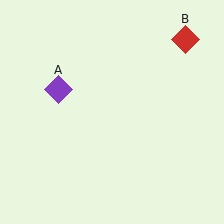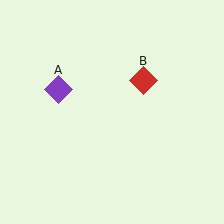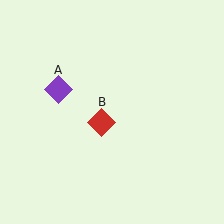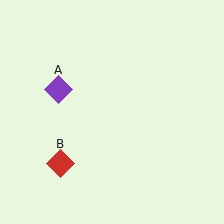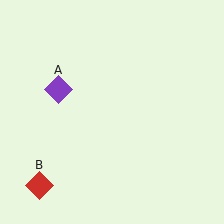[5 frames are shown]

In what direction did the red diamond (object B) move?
The red diamond (object B) moved down and to the left.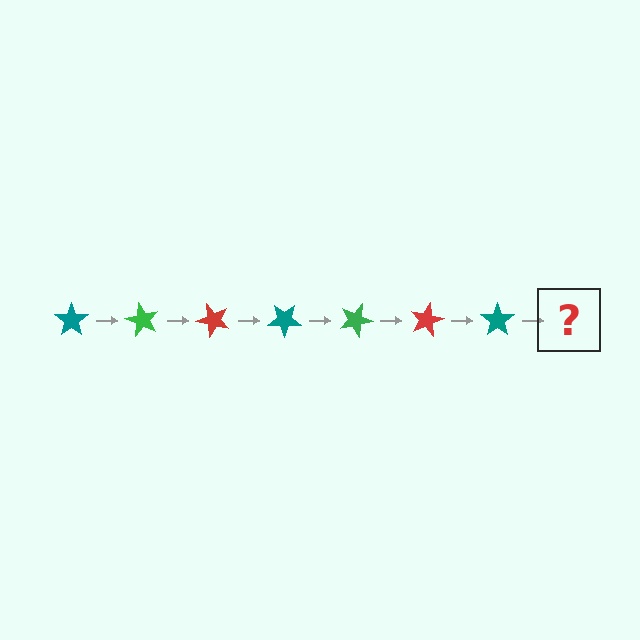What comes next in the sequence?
The next element should be a green star, rotated 420 degrees from the start.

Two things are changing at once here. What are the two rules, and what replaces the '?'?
The two rules are that it rotates 60 degrees each step and the color cycles through teal, green, and red. The '?' should be a green star, rotated 420 degrees from the start.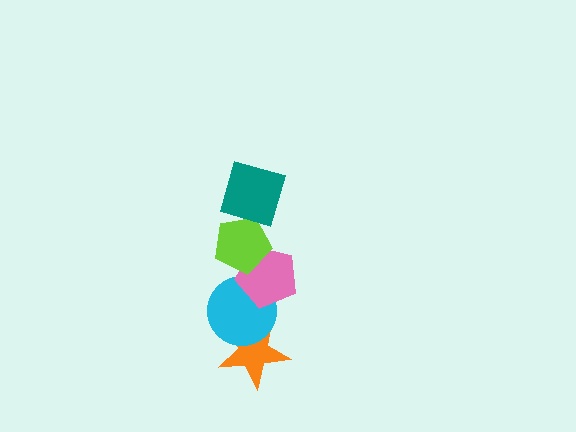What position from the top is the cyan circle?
The cyan circle is 4th from the top.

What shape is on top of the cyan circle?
The pink pentagon is on top of the cyan circle.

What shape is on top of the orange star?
The cyan circle is on top of the orange star.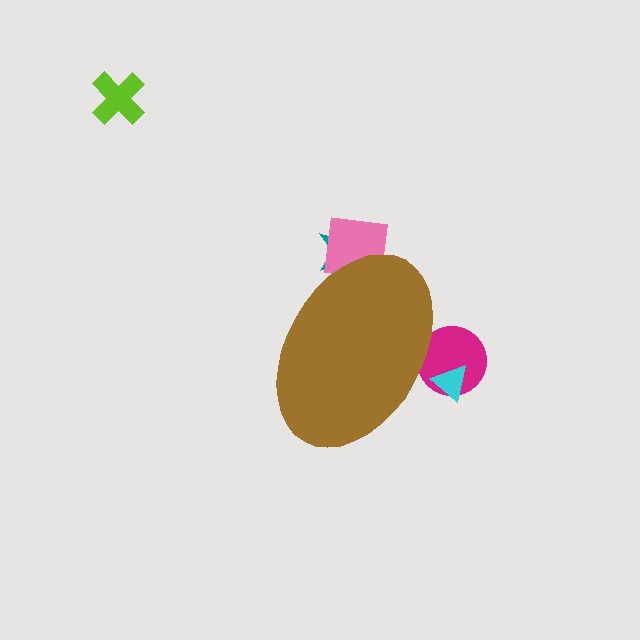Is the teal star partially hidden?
Yes, the teal star is partially hidden behind the brown ellipse.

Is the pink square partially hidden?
Yes, the pink square is partially hidden behind the brown ellipse.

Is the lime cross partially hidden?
No, the lime cross is fully visible.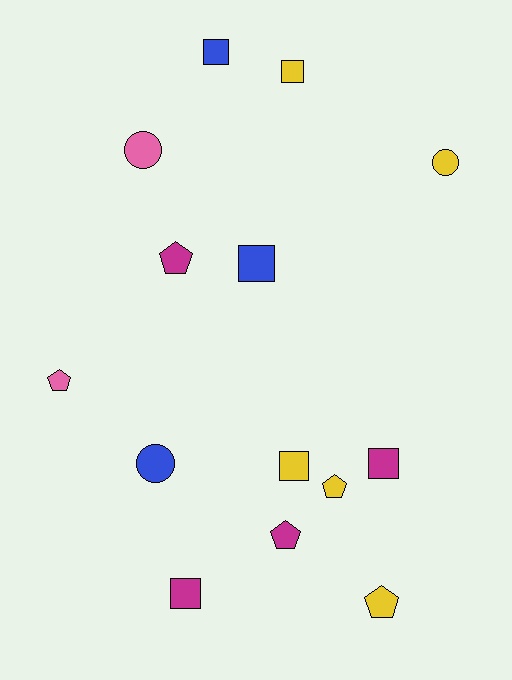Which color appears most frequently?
Yellow, with 5 objects.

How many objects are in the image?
There are 14 objects.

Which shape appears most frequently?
Square, with 6 objects.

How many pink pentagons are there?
There is 1 pink pentagon.